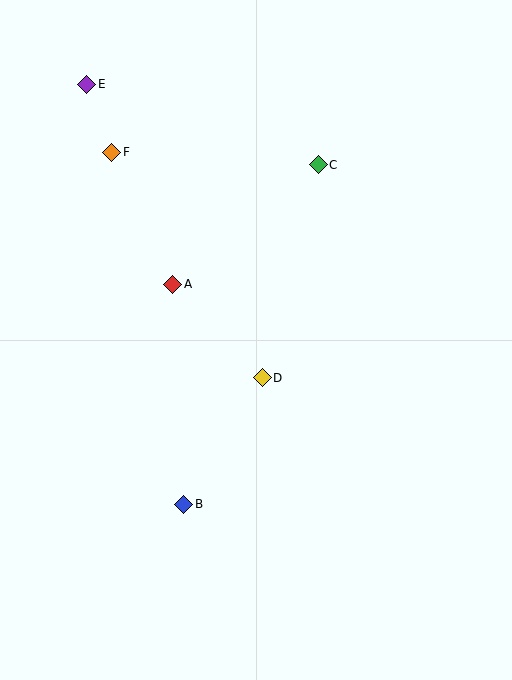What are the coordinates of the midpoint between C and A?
The midpoint between C and A is at (245, 225).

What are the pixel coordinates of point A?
Point A is at (173, 284).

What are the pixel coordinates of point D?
Point D is at (262, 378).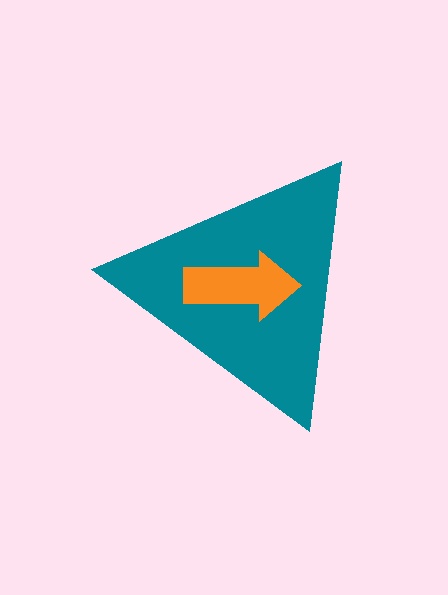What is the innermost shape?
The orange arrow.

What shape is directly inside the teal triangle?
The orange arrow.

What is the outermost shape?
The teal triangle.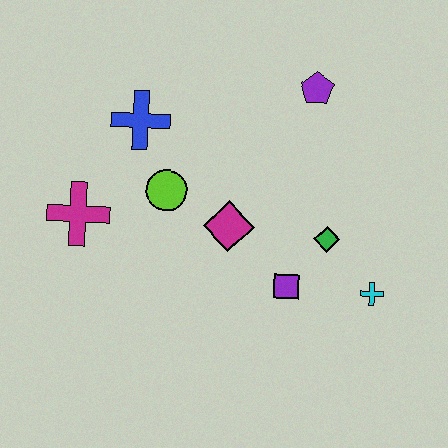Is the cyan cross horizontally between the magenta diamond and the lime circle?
No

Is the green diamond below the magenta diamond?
Yes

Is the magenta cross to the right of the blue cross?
No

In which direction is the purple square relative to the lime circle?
The purple square is to the right of the lime circle.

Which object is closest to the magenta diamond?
The lime circle is closest to the magenta diamond.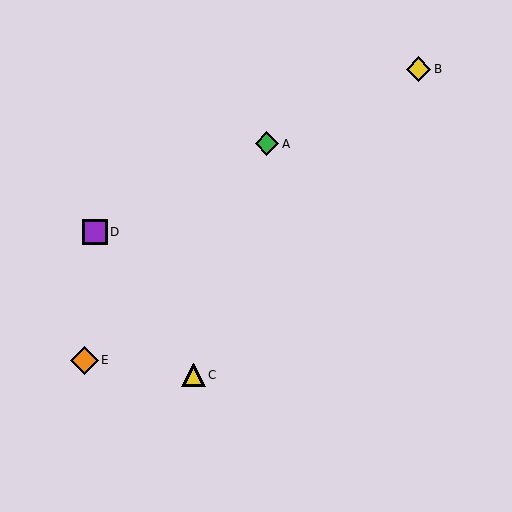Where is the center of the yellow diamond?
The center of the yellow diamond is at (419, 69).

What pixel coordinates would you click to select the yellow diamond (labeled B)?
Click at (419, 69) to select the yellow diamond B.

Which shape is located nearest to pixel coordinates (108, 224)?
The purple square (labeled D) at (95, 232) is nearest to that location.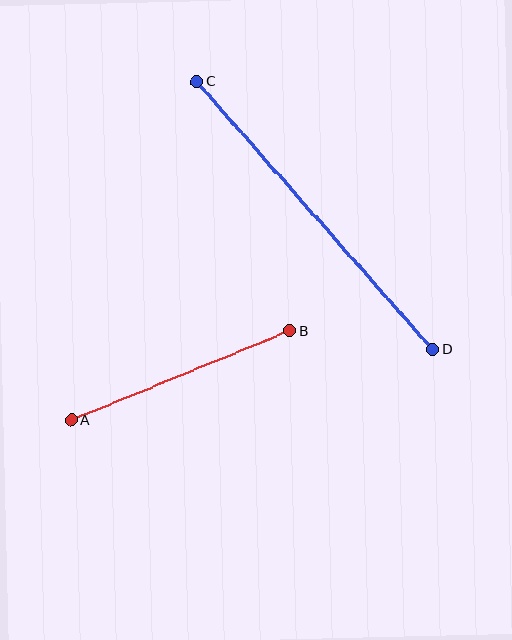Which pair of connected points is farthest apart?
Points C and D are farthest apart.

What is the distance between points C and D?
The distance is approximately 357 pixels.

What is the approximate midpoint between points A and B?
The midpoint is at approximately (181, 376) pixels.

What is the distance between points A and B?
The distance is approximately 236 pixels.